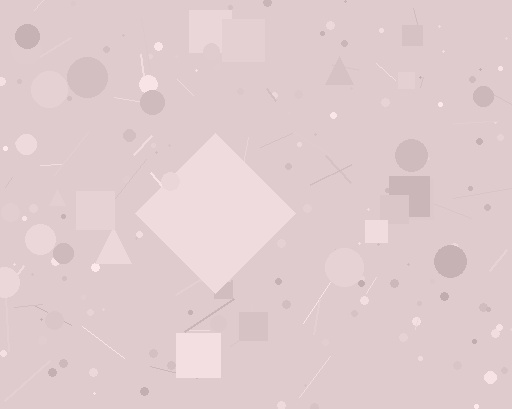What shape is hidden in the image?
A diamond is hidden in the image.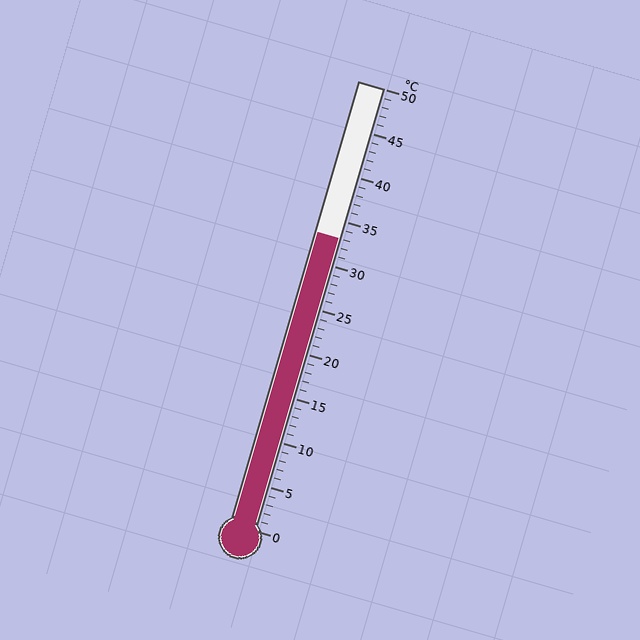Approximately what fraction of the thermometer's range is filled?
The thermometer is filled to approximately 65% of its range.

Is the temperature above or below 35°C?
The temperature is below 35°C.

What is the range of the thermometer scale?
The thermometer scale ranges from 0°C to 50°C.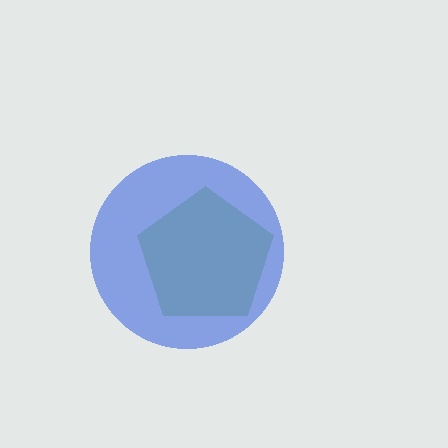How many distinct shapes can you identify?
There are 2 distinct shapes: a lime pentagon, a blue circle.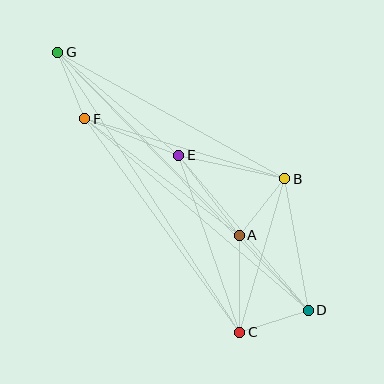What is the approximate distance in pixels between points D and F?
The distance between D and F is approximately 294 pixels.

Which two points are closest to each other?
Points F and G are closest to each other.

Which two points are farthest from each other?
Points D and G are farthest from each other.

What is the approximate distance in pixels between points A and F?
The distance between A and F is approximately 193 pixels.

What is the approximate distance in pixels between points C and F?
The distance between C and F is approximately 264 pixels.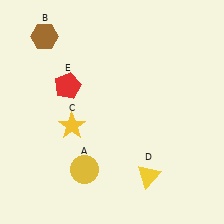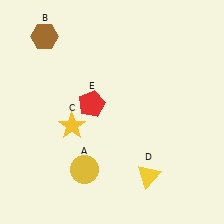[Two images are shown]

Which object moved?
The red pentagon (E) moved right.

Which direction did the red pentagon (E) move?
The red pentagon (E) moved right.